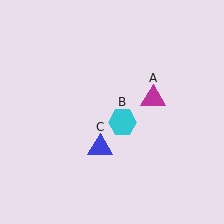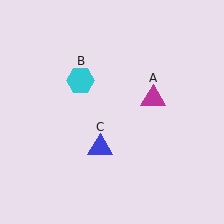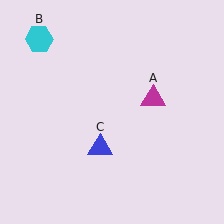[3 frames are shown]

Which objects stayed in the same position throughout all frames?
Magenta triangle (object A) and blue triangle (object C) remained stationary.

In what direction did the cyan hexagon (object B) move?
The cyan hexagon (object B) moved up and to the left.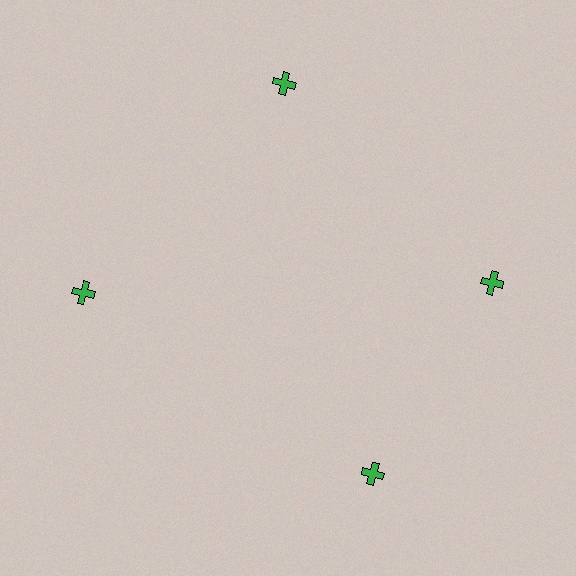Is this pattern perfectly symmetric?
No. The 4 green crosses are arranged in a ring, but one element near the 6 o'clock position is rotated out of alignment along the ring, breaking the 4-fold rotational symmetry.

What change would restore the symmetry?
The symmetry would be restored by rotating it back into even spacing with its neighbors so that all 4 crosses sit at equal angles and equal distance from the center.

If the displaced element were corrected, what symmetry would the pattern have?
It would have 4-fold rotational symmetry — the pattern would map onto itself every 90 degrees.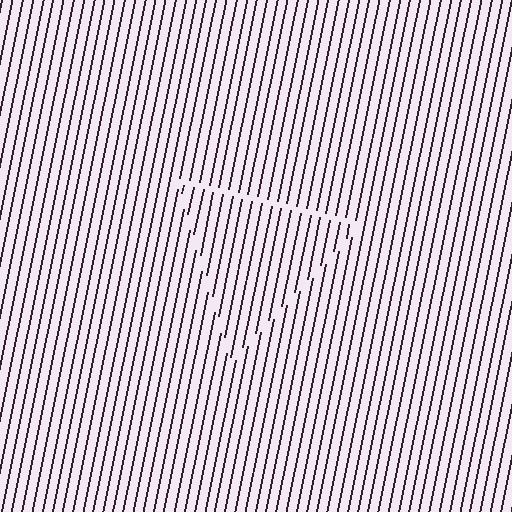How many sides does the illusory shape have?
3 sides — the line-ends trace a triangle.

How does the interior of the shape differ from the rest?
The interior of the shape contains the same grating, shifted by half a period — the contour is defined by the phase discontinuity where line-ends from the inner and outer gratings abut.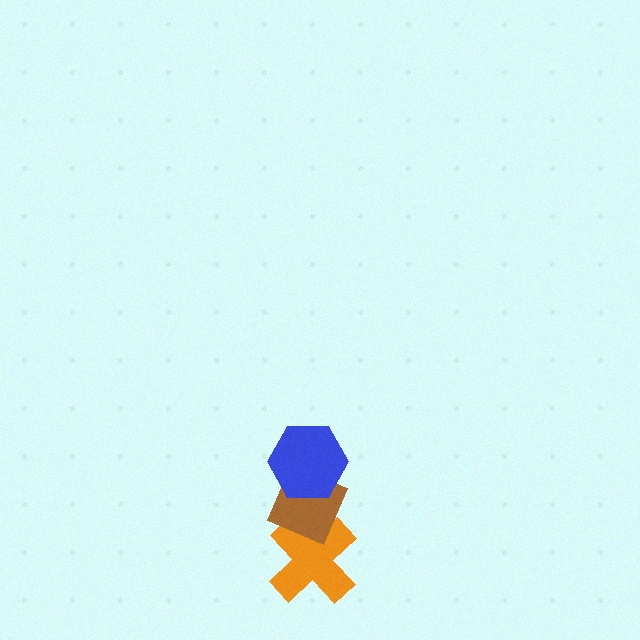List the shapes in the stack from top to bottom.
From top to bottom: the blue hexagon, the brown diamond, the orange cross.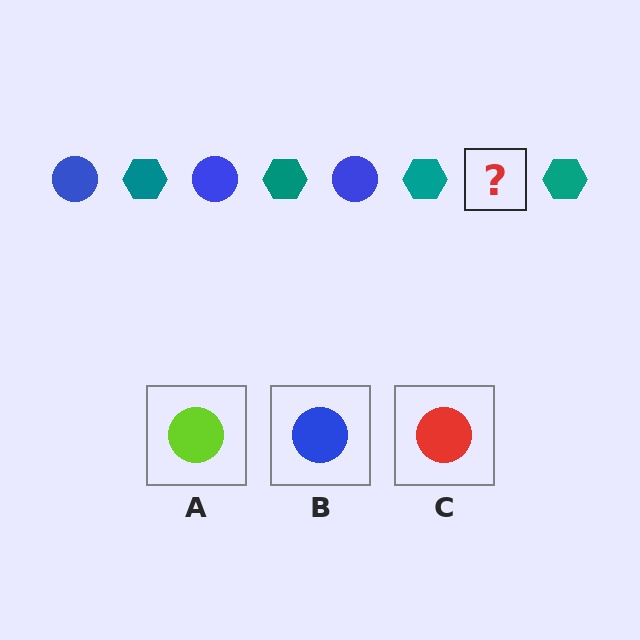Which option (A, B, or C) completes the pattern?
B.